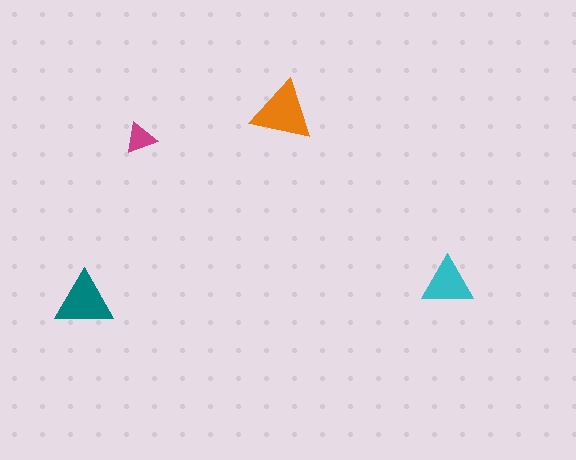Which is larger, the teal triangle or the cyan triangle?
The teal one.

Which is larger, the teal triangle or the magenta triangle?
The teal one.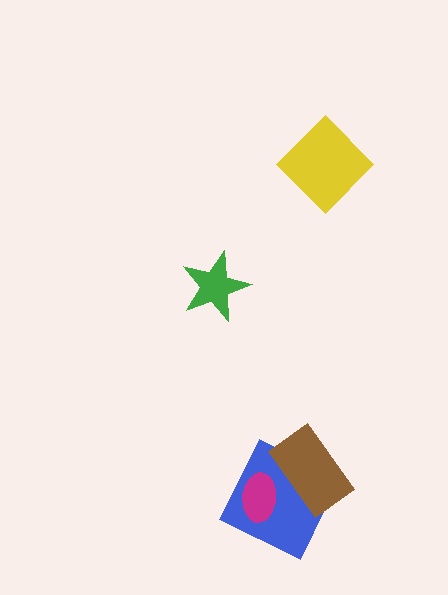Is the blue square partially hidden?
Yes, it is partially covered by another shape.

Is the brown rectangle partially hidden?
No, no other shape covers it.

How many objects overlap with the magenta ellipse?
2 objects overlap with the magenta ellipse.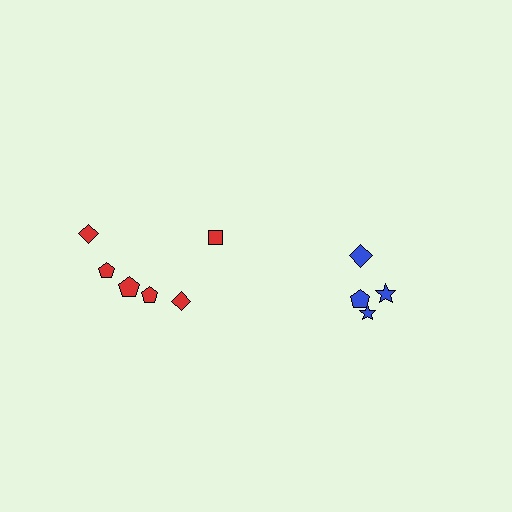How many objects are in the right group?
There are 4 objects.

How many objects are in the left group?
There are 6 objects.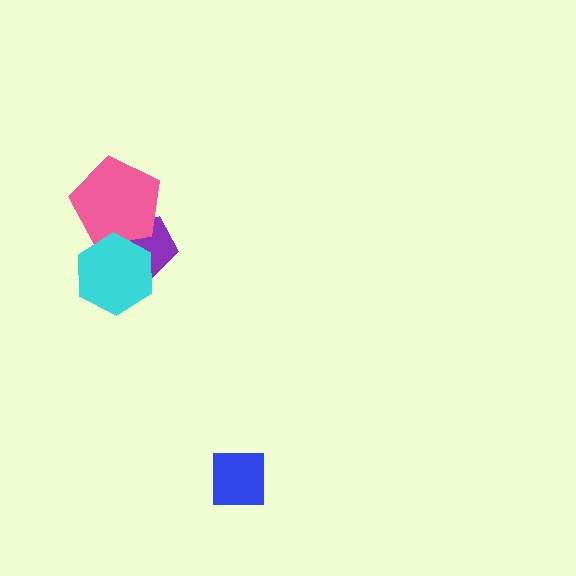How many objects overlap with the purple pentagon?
2 objects overlap with the purple pentagon.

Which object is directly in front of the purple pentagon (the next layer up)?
The pink pentagon is directly in front of the purple pentagon.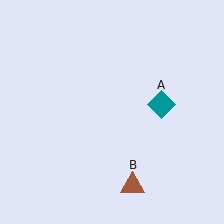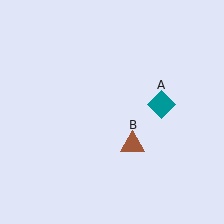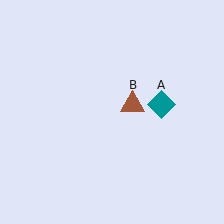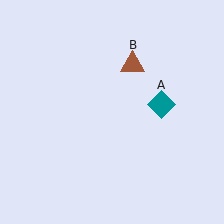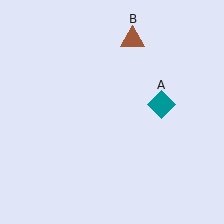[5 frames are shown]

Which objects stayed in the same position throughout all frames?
Teal diamond (object A) remained stationary.